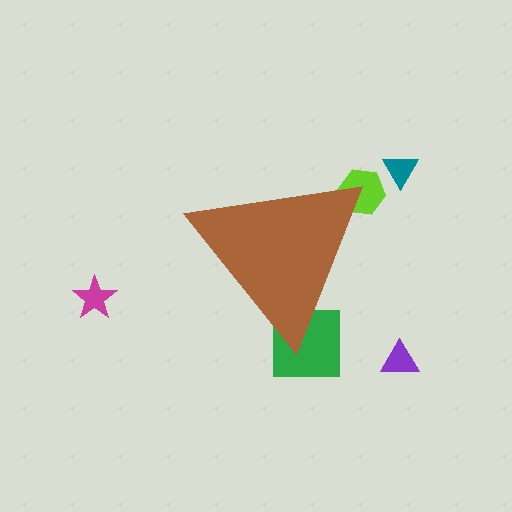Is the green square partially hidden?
Yes, the green square is partially hidden behind the brown triangle.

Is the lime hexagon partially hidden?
Yes, the lime hexagon is partially hidden behind the brown triangle.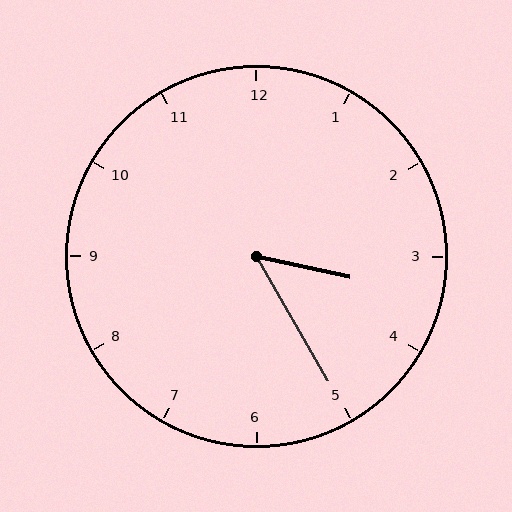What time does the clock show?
3:25.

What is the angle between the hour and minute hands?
Approximately 48 degrees.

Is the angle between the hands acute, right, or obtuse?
It is acute.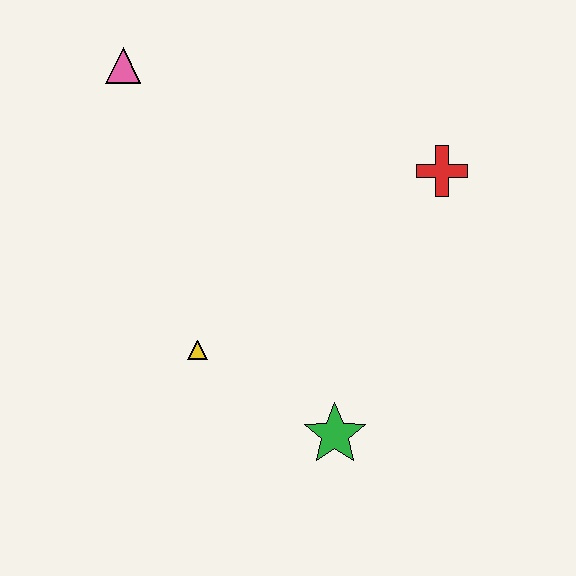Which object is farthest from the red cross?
The pink triangle is farthest from the red cross.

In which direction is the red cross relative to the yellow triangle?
The red cross is to the right of the yellow triangle.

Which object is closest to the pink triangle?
The yellow triangle is closest to the pink triangle.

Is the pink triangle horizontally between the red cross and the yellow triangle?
No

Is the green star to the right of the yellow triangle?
Yes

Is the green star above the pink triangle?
No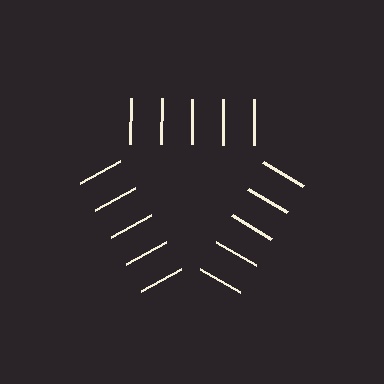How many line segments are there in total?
15 — 5 along each of the 3 edges.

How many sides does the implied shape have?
3 sides — the line-ends trace a triangle.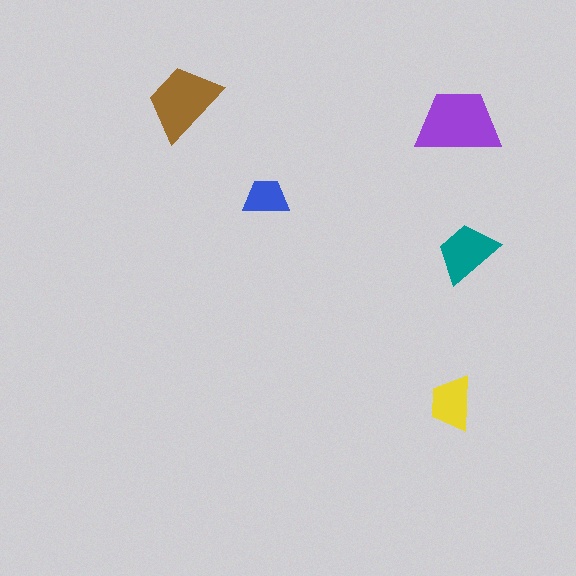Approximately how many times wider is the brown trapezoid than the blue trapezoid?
About 1.5 times wider.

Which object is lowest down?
The yellow trapezoid is bottommost.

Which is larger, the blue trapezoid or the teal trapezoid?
The teal one.